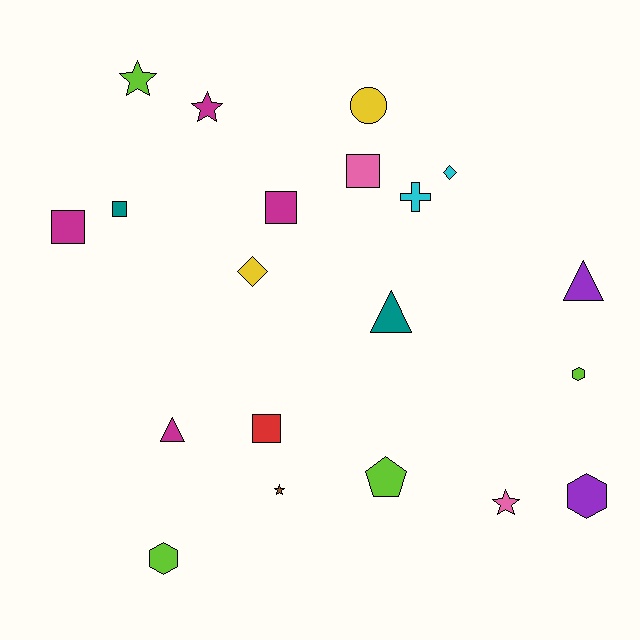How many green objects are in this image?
There are no green objects.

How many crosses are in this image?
There is 1 cross.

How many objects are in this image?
There are 20 objects.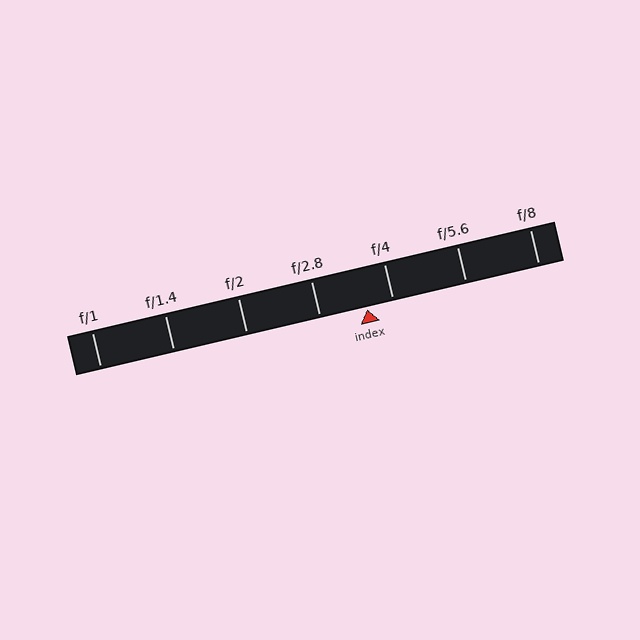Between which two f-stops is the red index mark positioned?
The index mark is between f/2.8 and f/4.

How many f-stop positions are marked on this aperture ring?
There are 7 f-stop positions marked.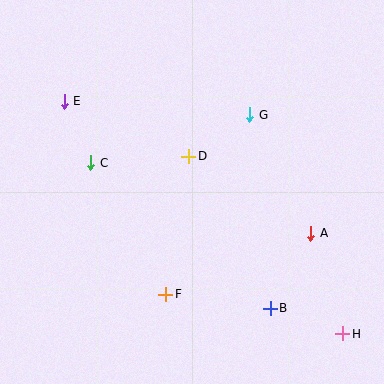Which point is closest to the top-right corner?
Point G is closest to the top-right corner.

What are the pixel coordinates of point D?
Point D is at (189, 156).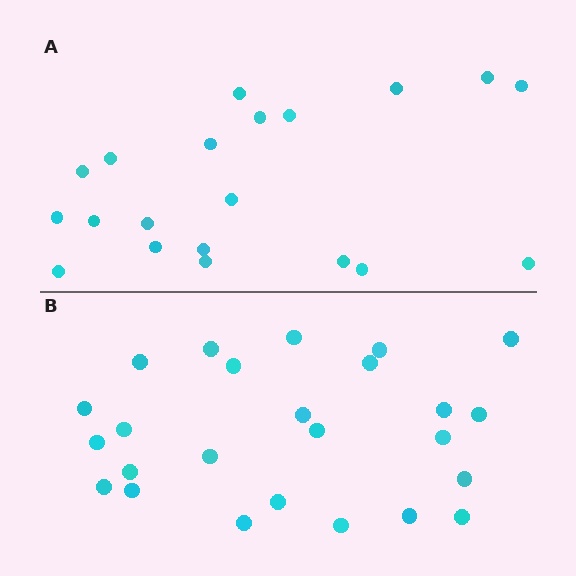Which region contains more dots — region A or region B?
Region B (the bottom region) has more dots.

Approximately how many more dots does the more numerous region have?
Region B has about 5 more dots than region A.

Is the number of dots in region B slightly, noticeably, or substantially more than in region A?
Region B has noticeably more, but not dramatically so. The ratio is roughly 1.2 to 1.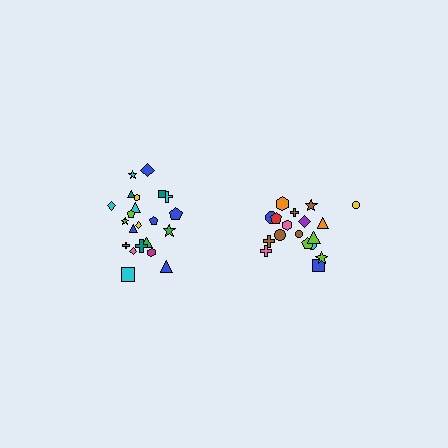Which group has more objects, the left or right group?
The left group.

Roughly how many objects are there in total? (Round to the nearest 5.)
Roughly 40 objects in total.